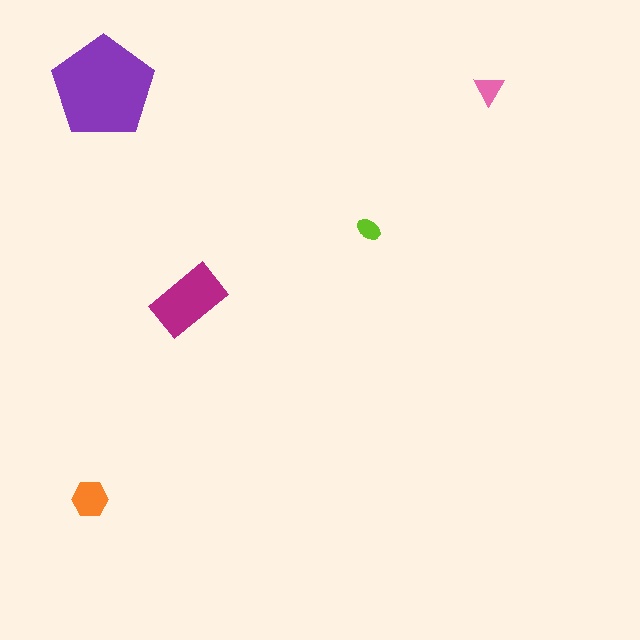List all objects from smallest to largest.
The lime ellipse, the pink triangle, the orange hexagon, the magenta rectangle, the purple pentagon.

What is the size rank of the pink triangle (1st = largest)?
4th.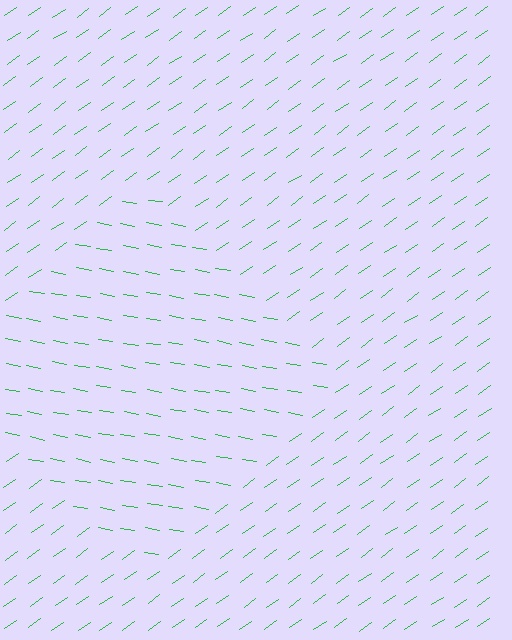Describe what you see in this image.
The image is filled with small green line segments. A diamond region in the image has lines oriented differently from the surrounding lines, creating a visible texture boundary.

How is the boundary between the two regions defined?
The boundary is defined purely by a change in line orientation (approximately 45 degrees difference). All lines are the same color and thickness.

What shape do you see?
I see a diamond.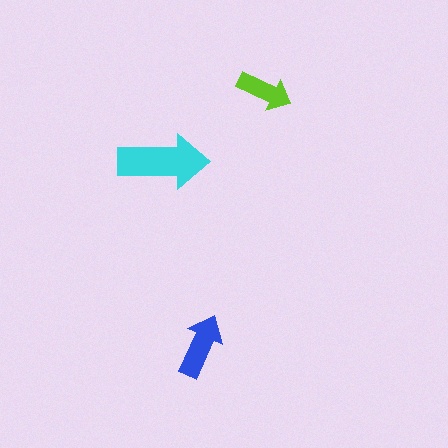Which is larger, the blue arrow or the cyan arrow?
The cyan one.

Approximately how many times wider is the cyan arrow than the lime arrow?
About 1.5 times wider.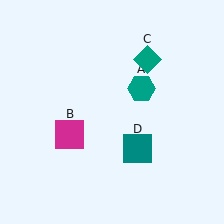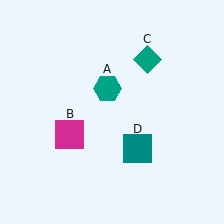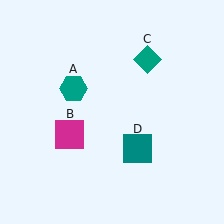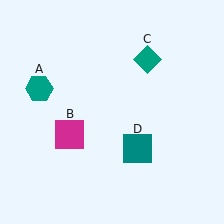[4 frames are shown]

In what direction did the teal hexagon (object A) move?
The teal hexagon (object A) moved left.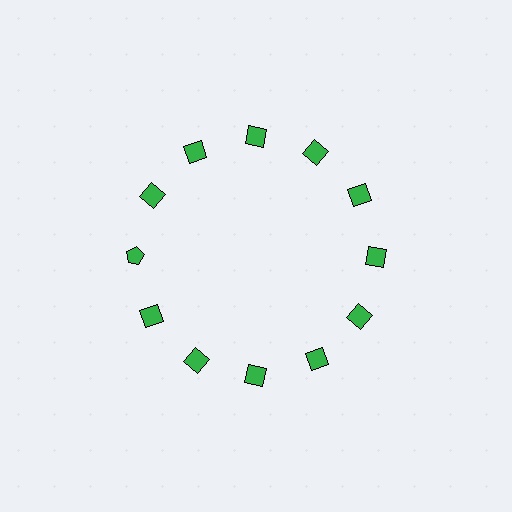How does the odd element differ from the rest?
It has a different shape: pentagon instead of square.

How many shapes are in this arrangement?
There are 12 shapes arranged in a ring pattern.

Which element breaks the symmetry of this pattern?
The green pentagon at roughly the 9 o'clock position breaks the symmetry. All other shapes are green squares.